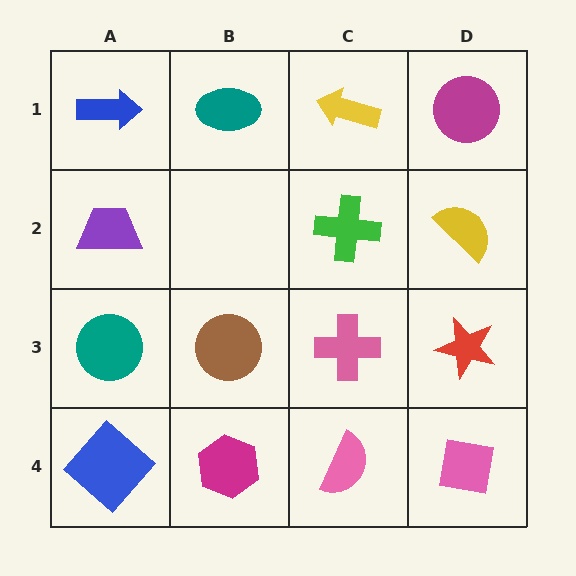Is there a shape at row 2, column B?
No, that cell is empty.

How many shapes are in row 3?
4 shapes.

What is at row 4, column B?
A magenta hexagon.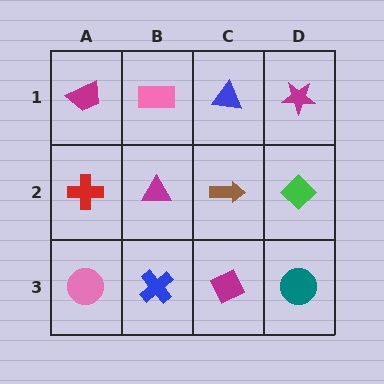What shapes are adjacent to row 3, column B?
A magenta triangle (row 2, column B), a pink circle (row 3, column A), a magenta diamond (row 3, column C).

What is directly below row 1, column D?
A green diamond.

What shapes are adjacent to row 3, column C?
A brown arrow (row 2, column C), a blue cross (row 3, column B), a teal circle (row 3, column D).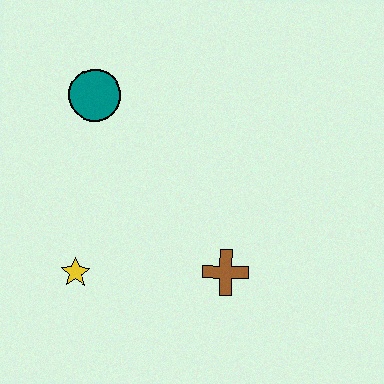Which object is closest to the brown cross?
The yellow star is closest to the brown cross.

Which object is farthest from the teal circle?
The brown cross is farthest from the teal circle.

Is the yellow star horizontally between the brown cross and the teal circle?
No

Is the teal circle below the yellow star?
No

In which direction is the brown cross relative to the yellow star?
The brown cross is to the right of the yellow star.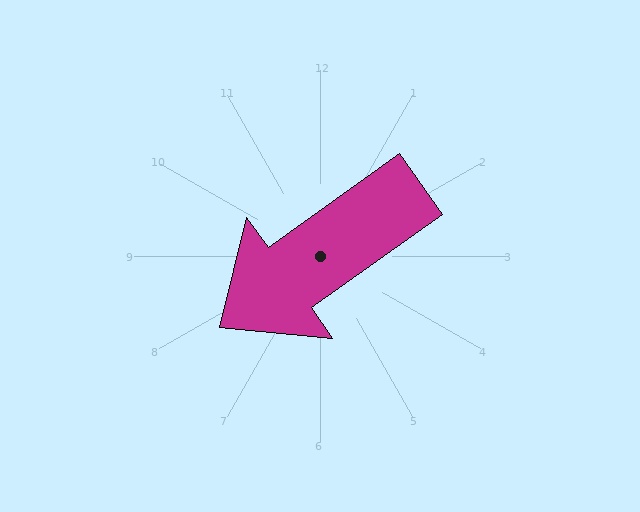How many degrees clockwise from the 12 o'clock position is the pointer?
Approximately 234 degrees.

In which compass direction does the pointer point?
Southwest.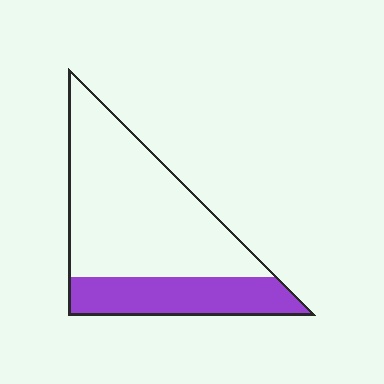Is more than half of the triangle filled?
No.